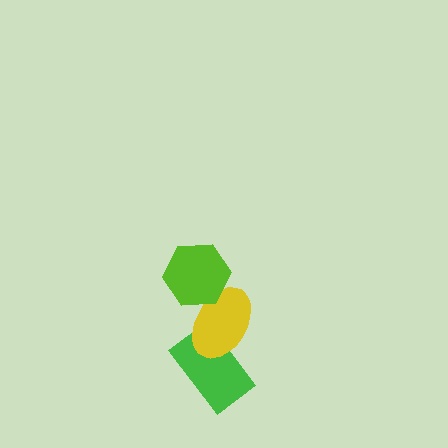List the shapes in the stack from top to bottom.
From top to bottom: the lime hexagon, the yellow ellipse, the green rectangle.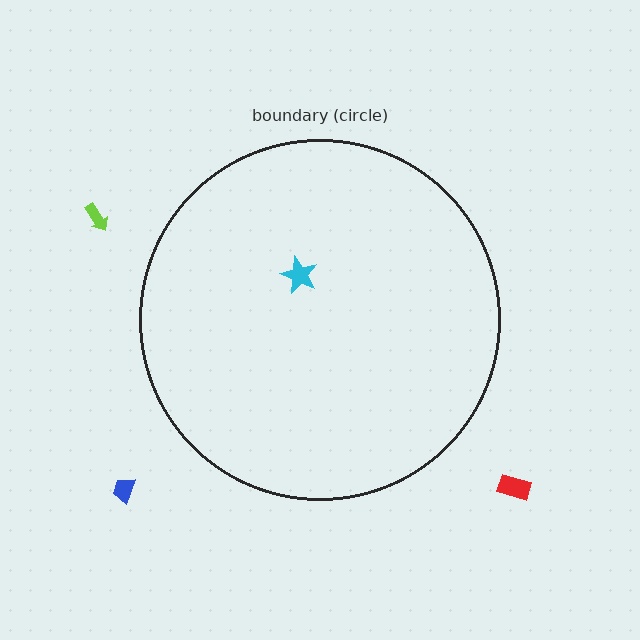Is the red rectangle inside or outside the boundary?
Outside.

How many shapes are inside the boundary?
1 inside, 3 outside.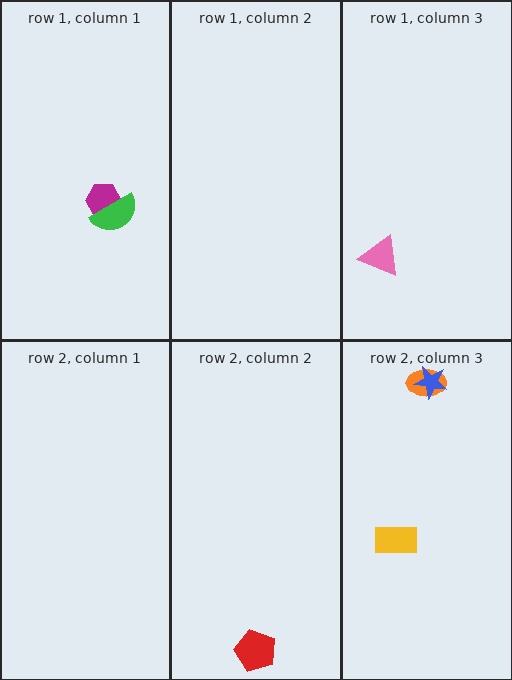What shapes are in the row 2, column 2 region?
The red pentagon.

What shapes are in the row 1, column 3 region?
The pink triangle.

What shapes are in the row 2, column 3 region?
The orange ellipse, the blue star, the yellow rectangle.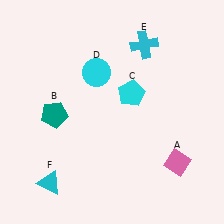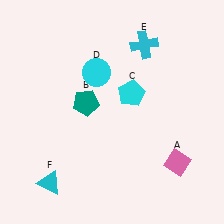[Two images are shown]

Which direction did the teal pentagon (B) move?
The teal pentagon (B) moved right.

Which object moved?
The teal pentagon (B) moved right.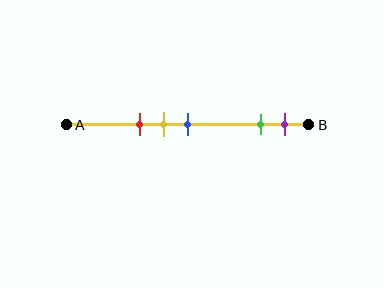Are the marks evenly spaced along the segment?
No, the marks are not evenly spaced.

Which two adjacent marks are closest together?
The yellow and blue marks are the closest adjacent pair.